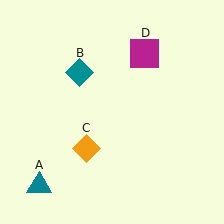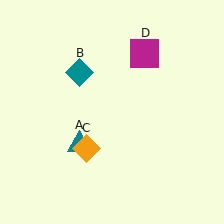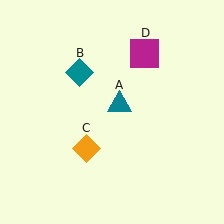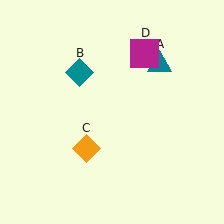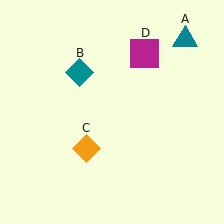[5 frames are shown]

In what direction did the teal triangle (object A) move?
The teal triangle (object A) moved up and to the right.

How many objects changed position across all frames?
1 object changed position: teal triangle (object A).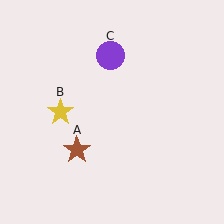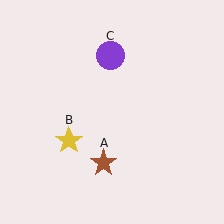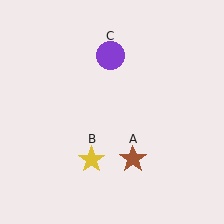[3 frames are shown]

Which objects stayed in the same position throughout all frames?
Purple circle (object C) remained stationary.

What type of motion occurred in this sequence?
The brown star (object A), yellow star (object B) rotated counterclockwise around the center of the scene.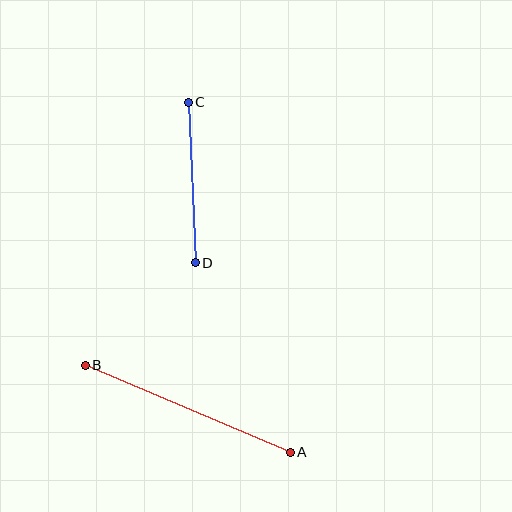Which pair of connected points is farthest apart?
Points A and B are farthest apart.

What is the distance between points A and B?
The distance is approximately 223 pixels.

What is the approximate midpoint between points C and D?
The midpoint is at approximately (192, 183) pixels.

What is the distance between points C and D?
The distance is approximately 161 pixels.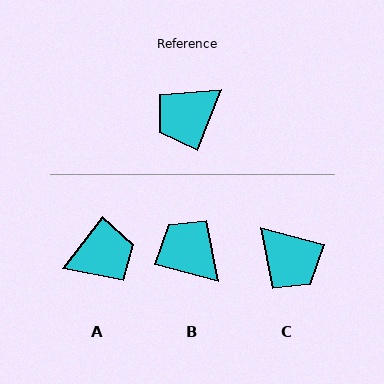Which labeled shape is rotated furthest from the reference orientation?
A, about 164 degrees away.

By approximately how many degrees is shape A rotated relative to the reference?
Approximately 164 degrees counter-clockwise.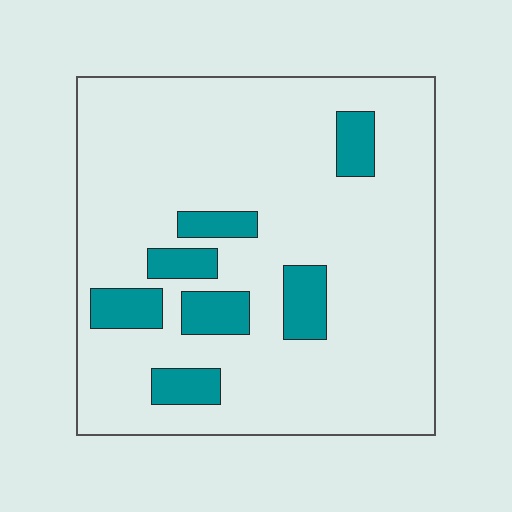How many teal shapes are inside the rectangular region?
7.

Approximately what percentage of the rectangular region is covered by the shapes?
Approximately 15%.